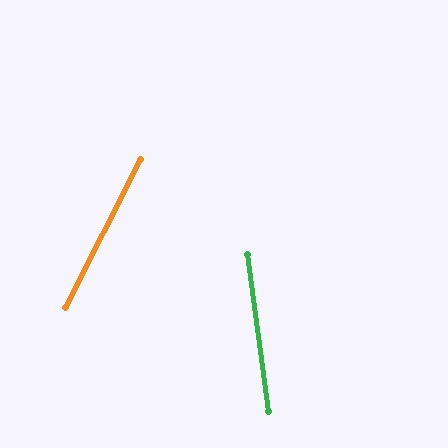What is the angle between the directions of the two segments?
Approximately 35 degrees.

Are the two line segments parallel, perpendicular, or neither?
Neither parallel nor perpendicular — they differ by about 35°.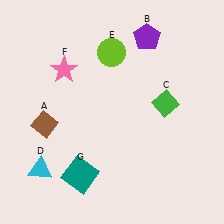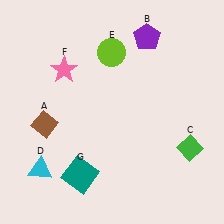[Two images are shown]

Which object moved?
The green diamond (C) moved down.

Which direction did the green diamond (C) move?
The green diamond (C) moved down.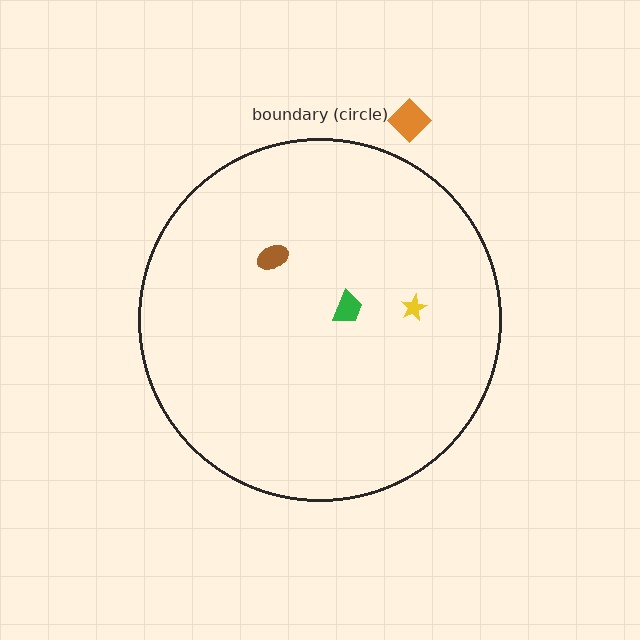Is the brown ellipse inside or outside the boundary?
Inside.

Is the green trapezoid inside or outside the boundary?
Inside.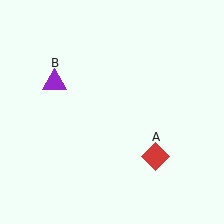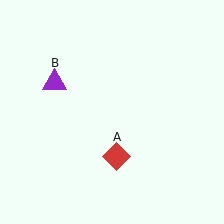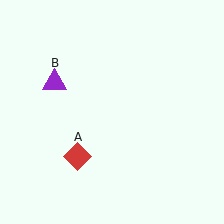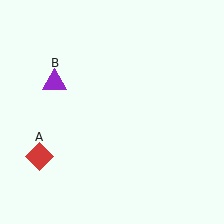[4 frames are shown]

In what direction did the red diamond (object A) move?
The red diamond (object A) moved left.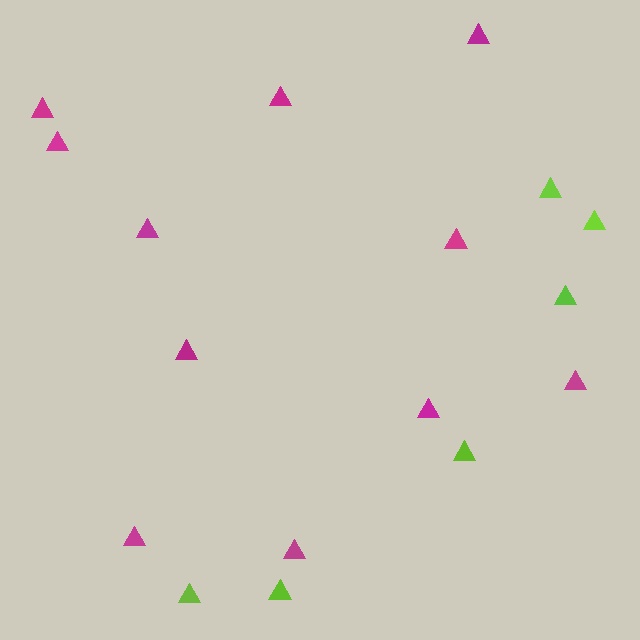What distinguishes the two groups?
There are 2 groups: one group of magenta triangles (11) and one group of lime triangles (6).